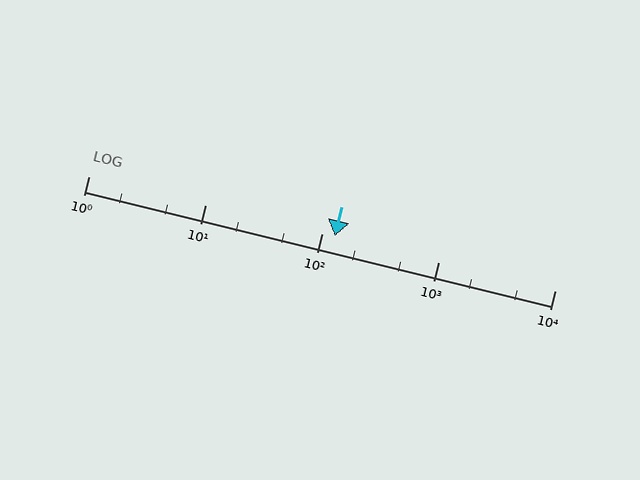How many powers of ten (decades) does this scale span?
The scale spans 4 decades, from 1 to 10000.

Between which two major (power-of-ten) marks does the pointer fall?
The pointer is between 100 and 1000.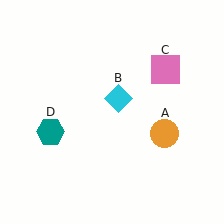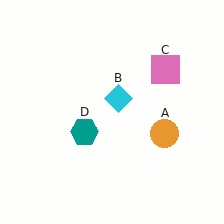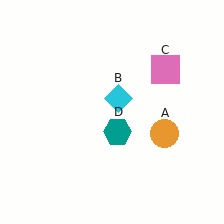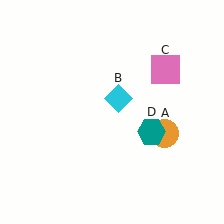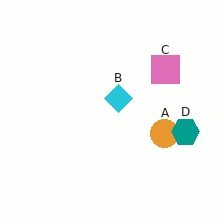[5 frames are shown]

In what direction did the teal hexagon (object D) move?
The teal hexagon (object D) moved right.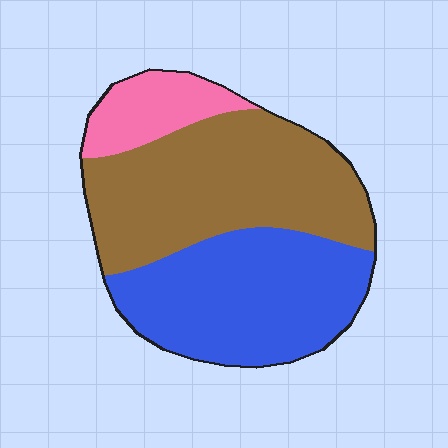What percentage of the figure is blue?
Blue takes up about two fifths (2/5) of the figure.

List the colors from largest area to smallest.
From largest to smallest: brown, blue, pink.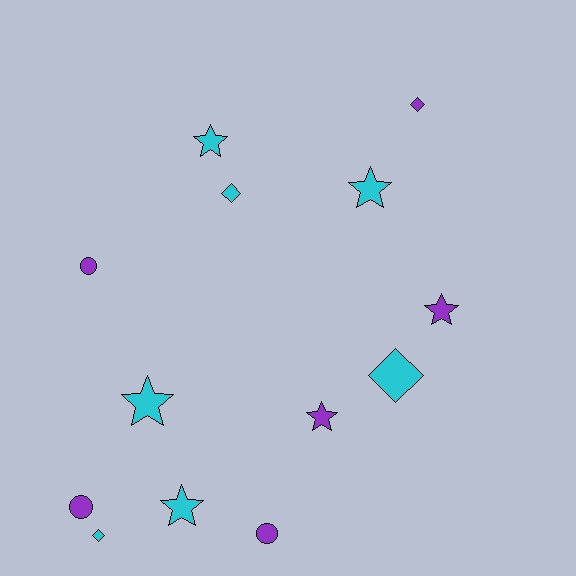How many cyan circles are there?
There are no cyan circles.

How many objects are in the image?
There are 13 objects.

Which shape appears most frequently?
Star, with 6 objects.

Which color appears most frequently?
Cyan, with 7 objects.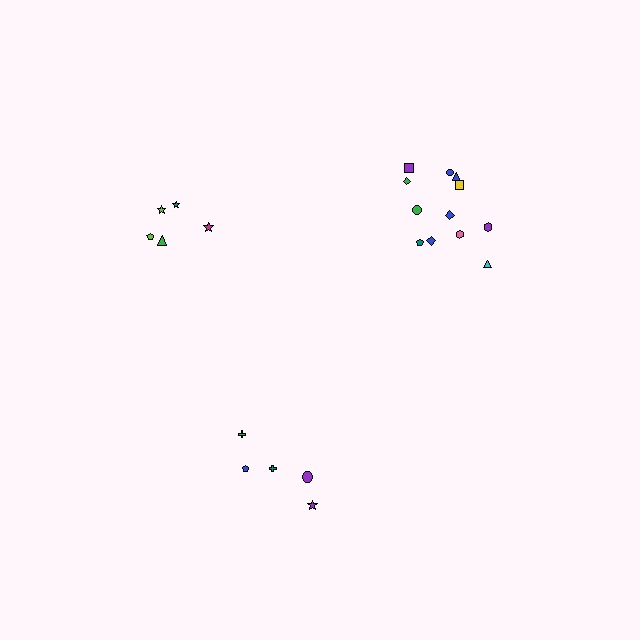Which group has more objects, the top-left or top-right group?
The top-right group.